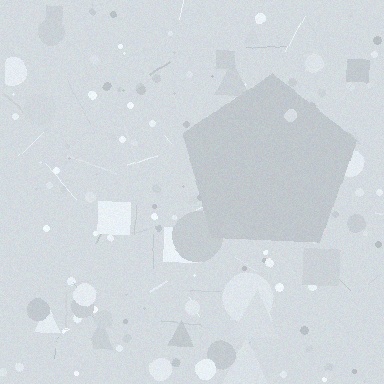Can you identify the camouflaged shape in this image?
The camouflaged shape is a pentagon.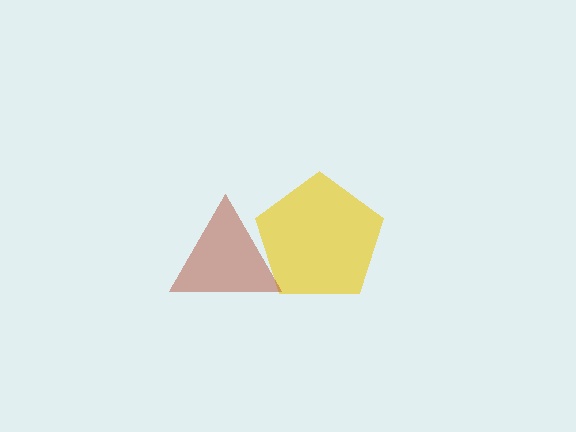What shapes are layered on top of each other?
The layered shapes are: a yellow pentagon, a brown triangle.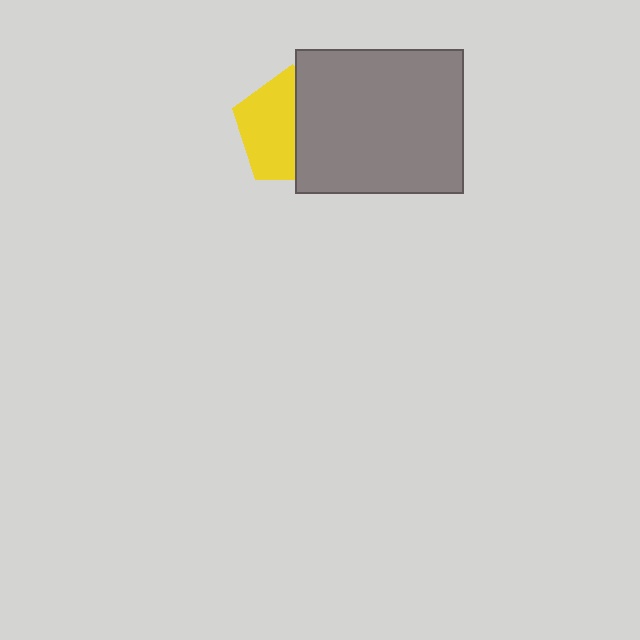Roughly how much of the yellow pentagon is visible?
About half of it is visible (roughly 54%).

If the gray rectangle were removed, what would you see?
You would see the complete yellow pentagon.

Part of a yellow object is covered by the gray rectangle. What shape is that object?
It is a pentagon.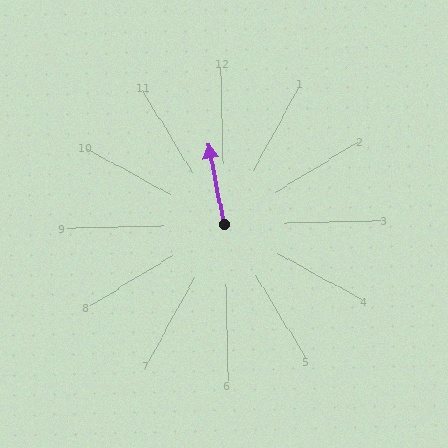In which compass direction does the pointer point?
North.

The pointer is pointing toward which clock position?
Roughly 12 o'clock.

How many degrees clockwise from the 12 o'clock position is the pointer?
Approximately 350 degrees.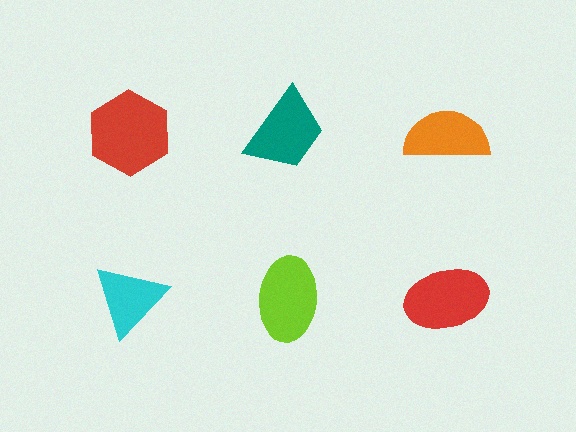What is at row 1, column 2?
A teal trapezoid.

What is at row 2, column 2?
A lime ellipse.